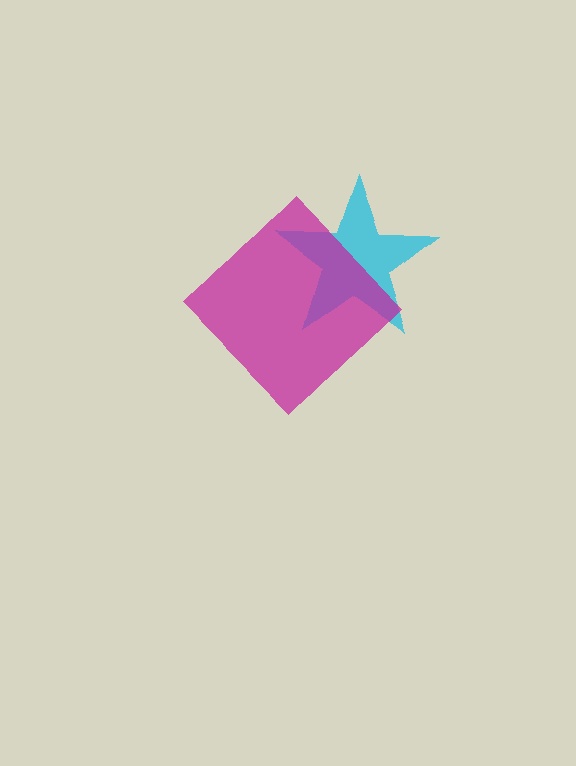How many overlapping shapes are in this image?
There are 2 overlapping shapes in the image.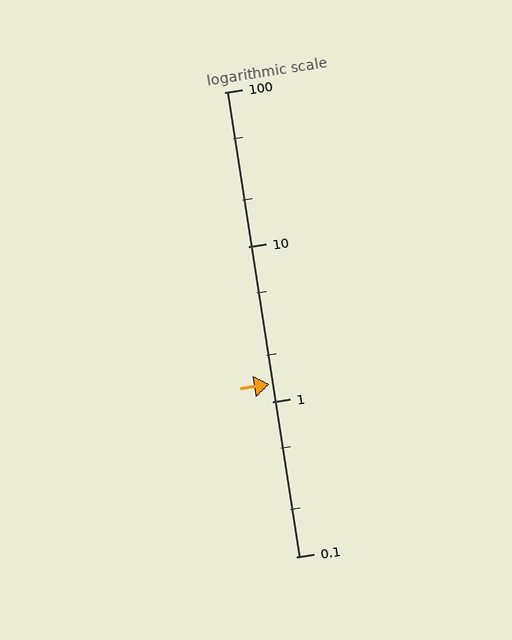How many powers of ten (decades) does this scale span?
The scale spans 3 decades, from 0.1 to 100.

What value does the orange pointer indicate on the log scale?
The pointer indicates approximately 1.3.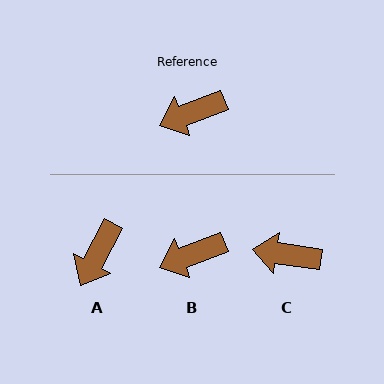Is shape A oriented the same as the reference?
No, it is off by about 41 degrees.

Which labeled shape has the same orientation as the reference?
B.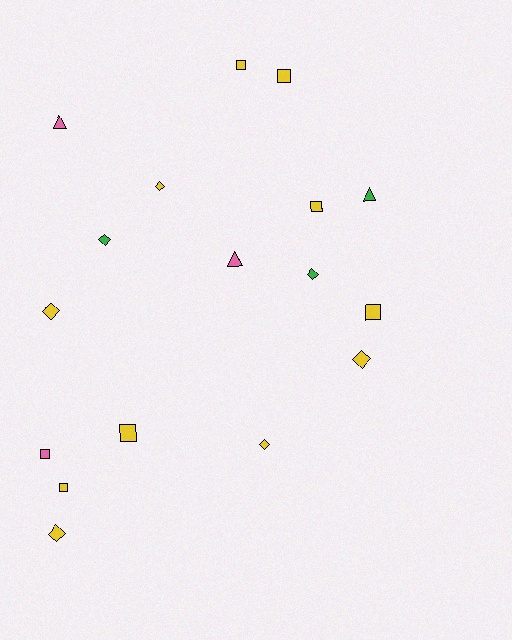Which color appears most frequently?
Yellow, with 11 objects.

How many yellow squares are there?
There are 6 yellow squares.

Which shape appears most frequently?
Square, with 7 objects.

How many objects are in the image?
There are 17 objects.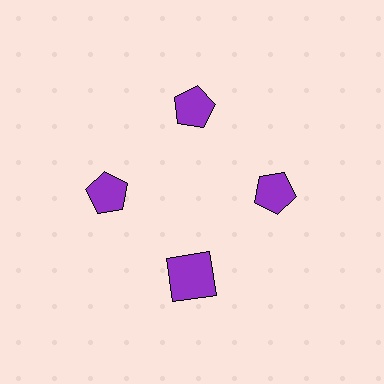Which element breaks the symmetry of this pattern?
The purple square at roughly the 6 o'clock position breaks the symmetry. All other shapes are purple pentagons.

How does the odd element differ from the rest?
It has a different shape: square instead of pentagon.